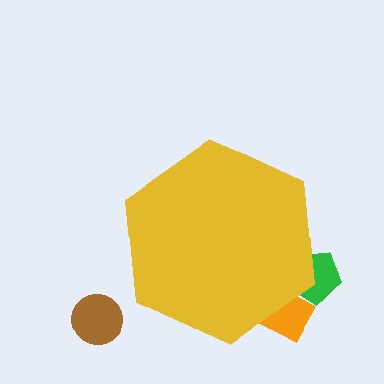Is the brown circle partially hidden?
No, the brown circle is fully visible.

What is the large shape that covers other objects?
A yellow hexagon.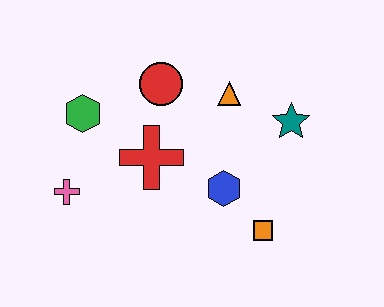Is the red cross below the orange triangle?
Yes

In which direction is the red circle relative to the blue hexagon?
The red circle is above the blue hexagon.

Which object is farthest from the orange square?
The green hexagon is farthest from the orange square.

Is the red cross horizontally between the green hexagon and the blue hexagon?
Yes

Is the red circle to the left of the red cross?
No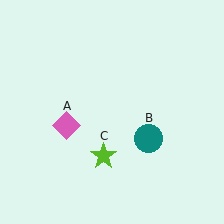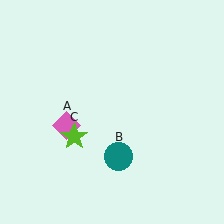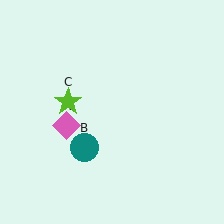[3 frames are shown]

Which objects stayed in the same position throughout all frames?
Pink diamond (object A) remained stationary.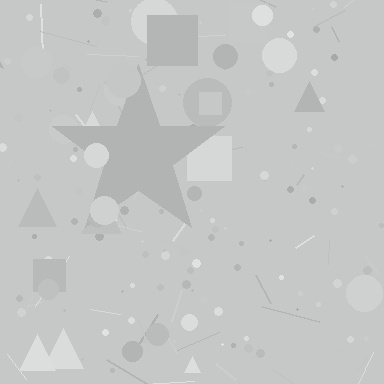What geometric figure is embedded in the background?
A star is embedded in the background.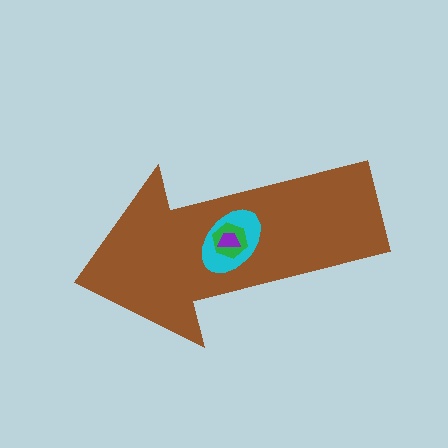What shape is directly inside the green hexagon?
The purple trapezoid.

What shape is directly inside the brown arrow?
The cyan ellipse.